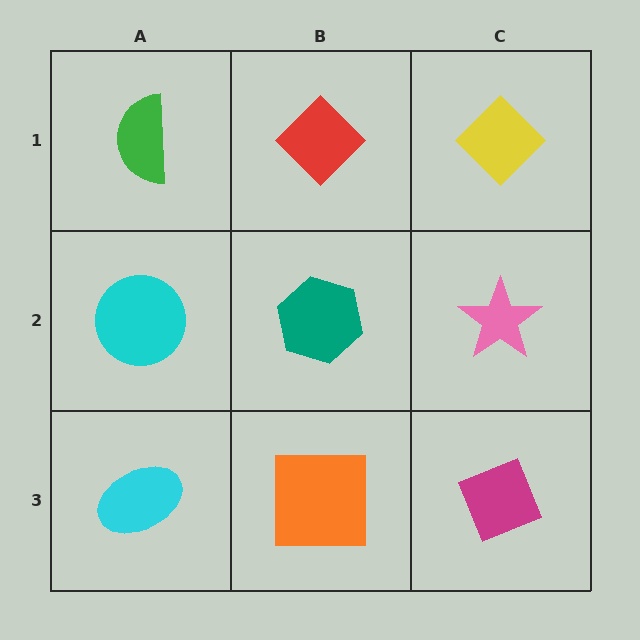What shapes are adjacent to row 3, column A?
A cyan circle (row 2, column A), an orange square (row 3, column B).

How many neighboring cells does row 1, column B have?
3.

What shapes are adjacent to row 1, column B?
A teal hexagon (row 2, column B), a green semicircle (row 1, column A), a yellow diamond (row 1, column C).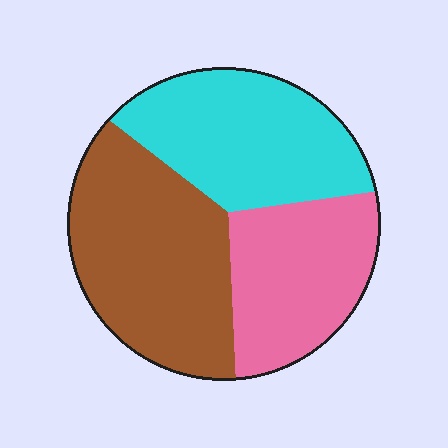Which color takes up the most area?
Brown, at roughly 40%.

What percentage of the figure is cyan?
Cyan takes up about one third (1/3) of the figure.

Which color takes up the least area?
Pink, at roughly 30%.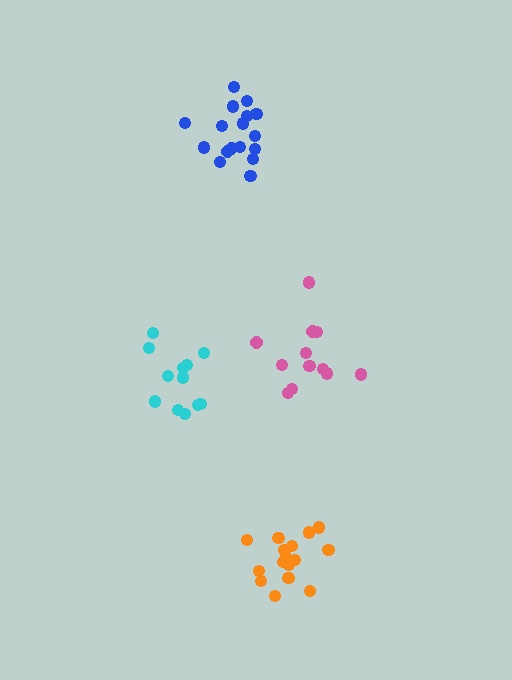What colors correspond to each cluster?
The clusters are colored: cyan, blue, pink, orange.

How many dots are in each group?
Group 1: 12 dots, Group 2: 17 dots, Group 3: 12 dots, Group 4: 16 dots (57 total).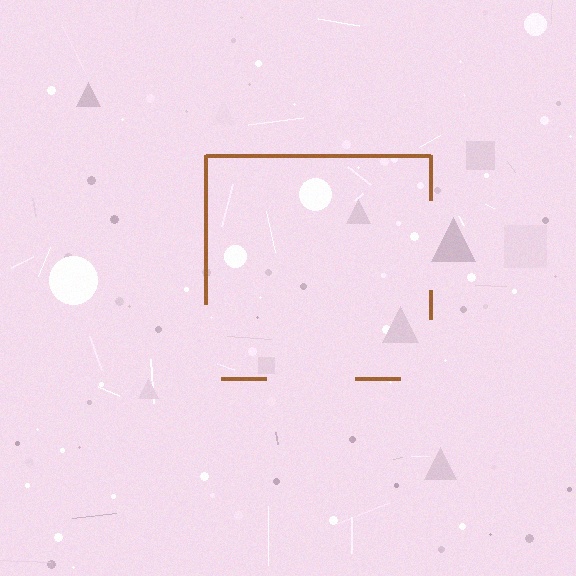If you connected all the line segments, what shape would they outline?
They would outline a square.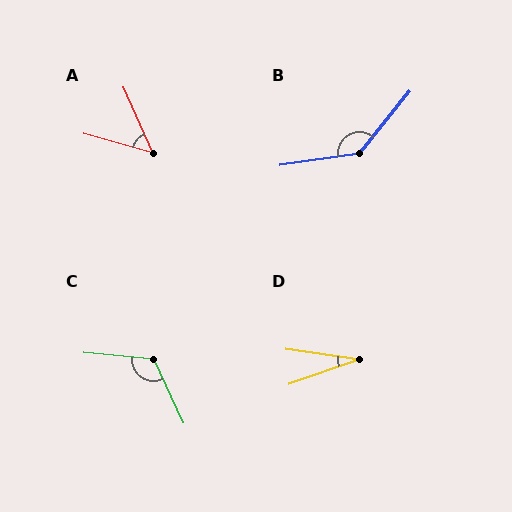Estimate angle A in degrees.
Approximately 50 degrees.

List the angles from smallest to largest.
D (27°), A (50°), C (120°), B (137°).